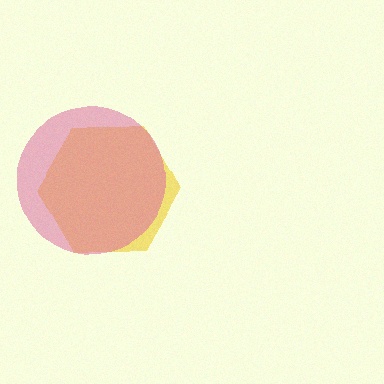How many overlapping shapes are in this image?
There are 2 overlapping shapes in the image.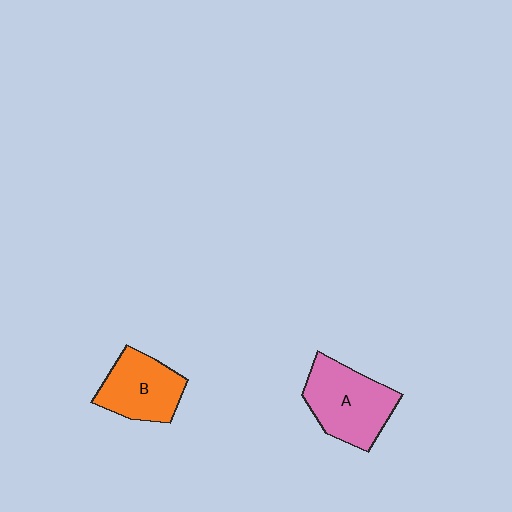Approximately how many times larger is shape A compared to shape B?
Approximately 1.2 times.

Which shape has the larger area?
Shape A (pink).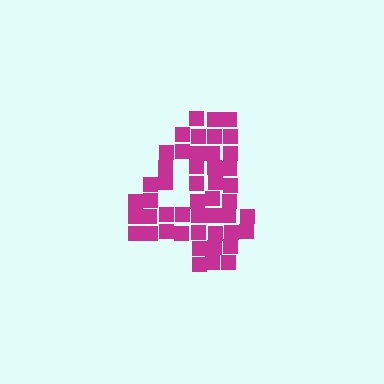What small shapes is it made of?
It is made of small squares.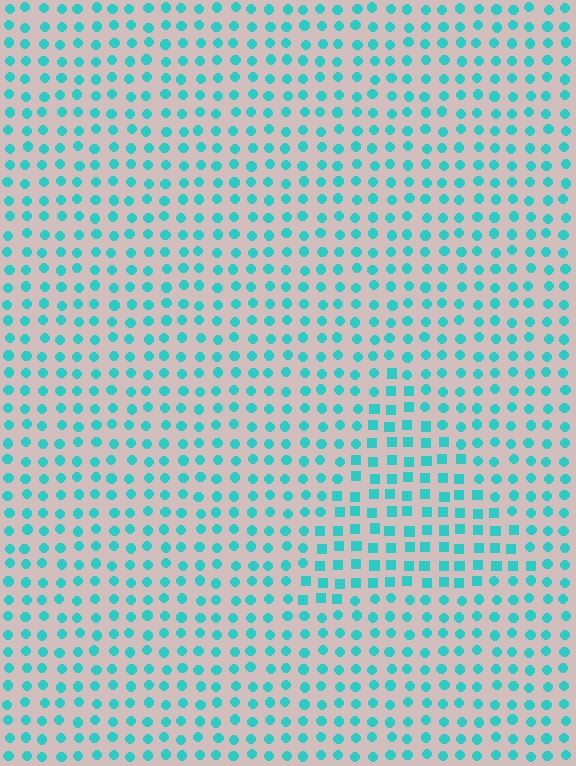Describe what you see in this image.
The image is filled with small cyan elements arranged in a uniform grid. A triangle-shaped region contains squares, while the surrounding area contains circles. The boundary is defined purely by the change in element shape.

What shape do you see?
I see a triangle.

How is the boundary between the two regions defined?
The boundary is defined by a change in element shape: squares inside vs. circles outside. All elements share the same color and spacing.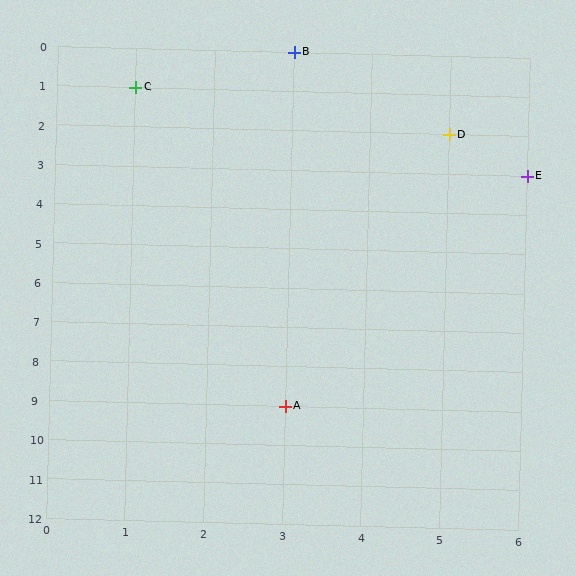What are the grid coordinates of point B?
Point B is at grid coordinates (3, 0).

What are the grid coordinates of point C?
Point C is at grid coordinates (1, 1).